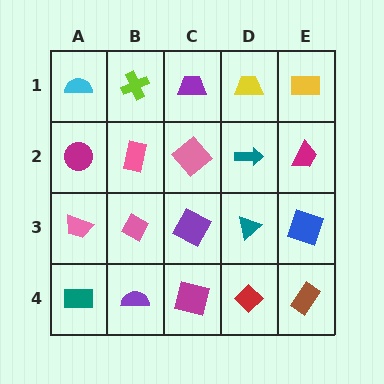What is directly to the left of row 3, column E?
A teal triangle.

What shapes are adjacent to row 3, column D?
A teal arrow (row 2, column D), a red diamond (row 4, column D), a purple square (row 3, column C), a blue square (row 3, column E).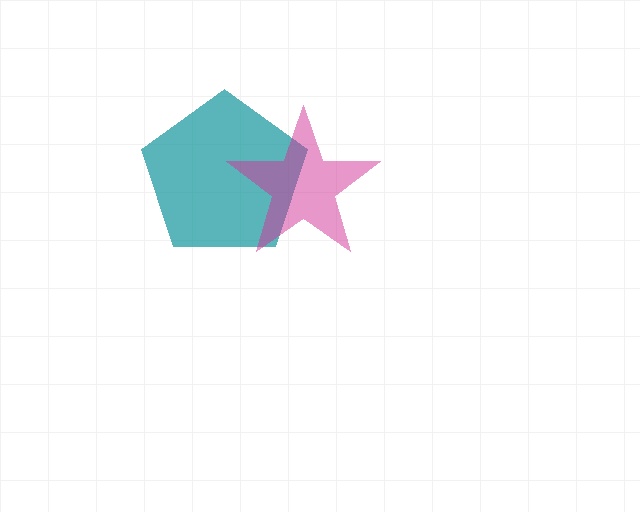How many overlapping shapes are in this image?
There are 2 overlapping shapes in the image.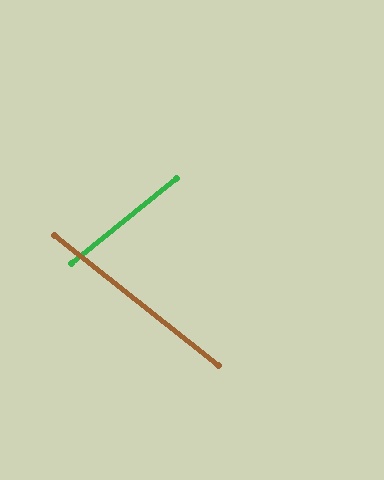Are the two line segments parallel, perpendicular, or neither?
Neither parallel nor perpendicular — they differ by about 77°.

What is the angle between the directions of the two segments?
Approximately 77 degrees.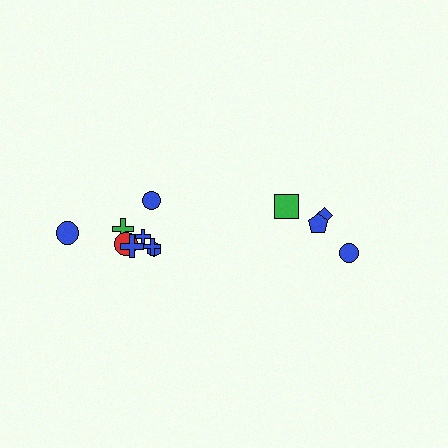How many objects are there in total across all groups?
There are 12 objects.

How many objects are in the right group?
There are 4 objects.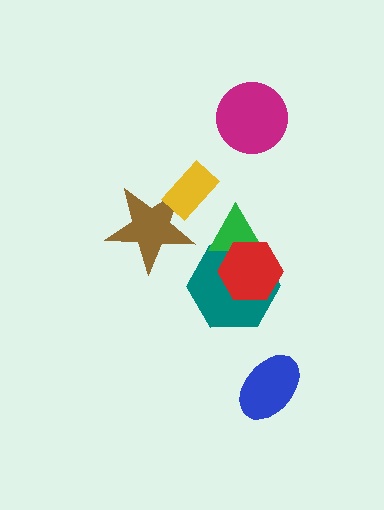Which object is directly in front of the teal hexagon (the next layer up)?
The green triangle is directly in front of the teal hexagon.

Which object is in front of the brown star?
The yellow rectangle is in front of the brown star.